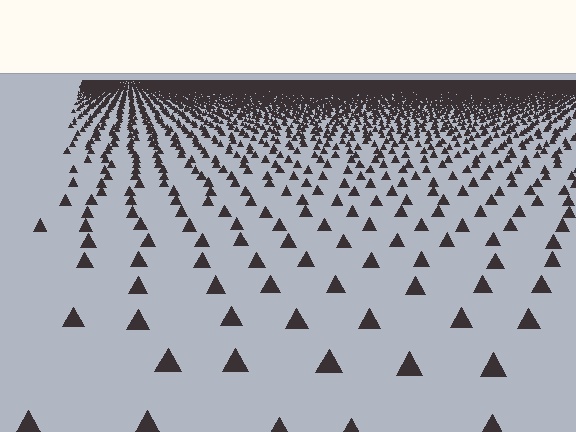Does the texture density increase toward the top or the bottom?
Density increases toward the top.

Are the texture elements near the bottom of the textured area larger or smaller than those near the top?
Larger. Near the bottom, elements are closer to the viewer and appear at a bigger on-screen size.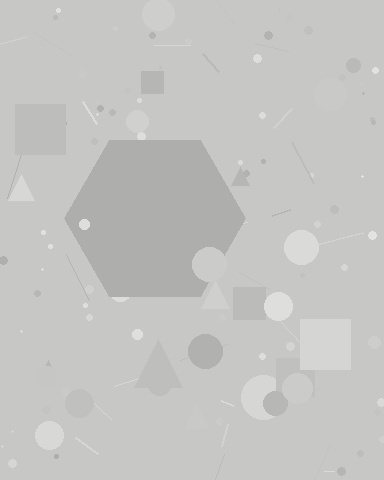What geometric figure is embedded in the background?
A hexagon is embedded in the background.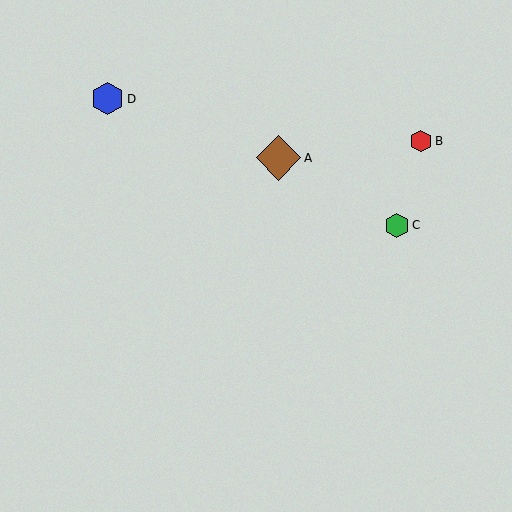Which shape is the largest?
The brown diamond (labeled A) is the largest.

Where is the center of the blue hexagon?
The center of the blue hexagon is at (108, 99).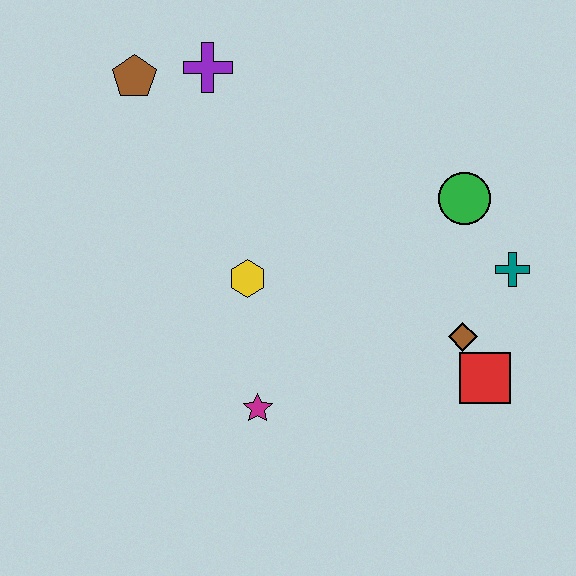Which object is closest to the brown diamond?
The red square is closest to the brown diamond.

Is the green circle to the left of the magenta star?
No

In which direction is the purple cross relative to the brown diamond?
The purple cross is above the brown diamond.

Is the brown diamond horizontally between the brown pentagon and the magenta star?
No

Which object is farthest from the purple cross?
The red square is farthest from the purple cross.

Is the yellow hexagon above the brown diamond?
Yes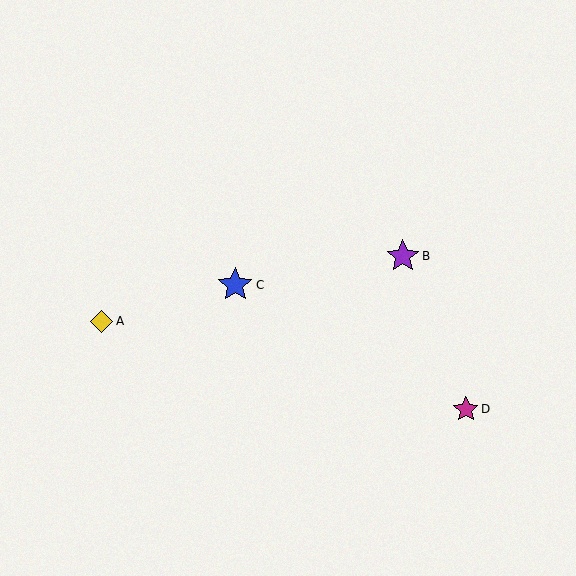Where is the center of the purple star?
The center of the purple star is at (403, 256).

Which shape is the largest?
The blue star (labeled C) is the largest.